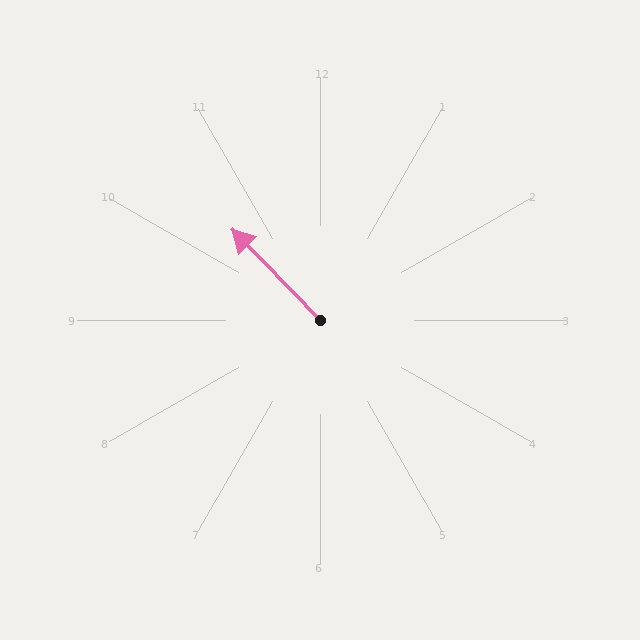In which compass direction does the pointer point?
Northwest.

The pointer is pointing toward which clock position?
Roughly 11 o'clock.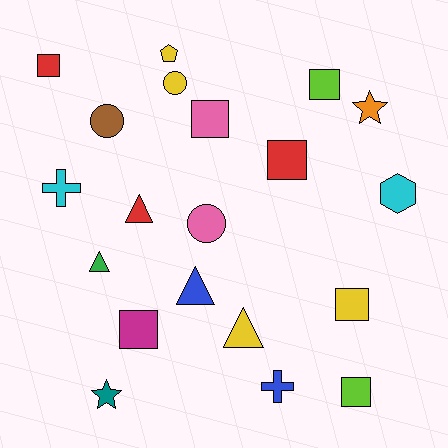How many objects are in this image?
There are 20 objects.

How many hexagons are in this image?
There is 1 hexagon.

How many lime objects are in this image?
There are 2 lime objects.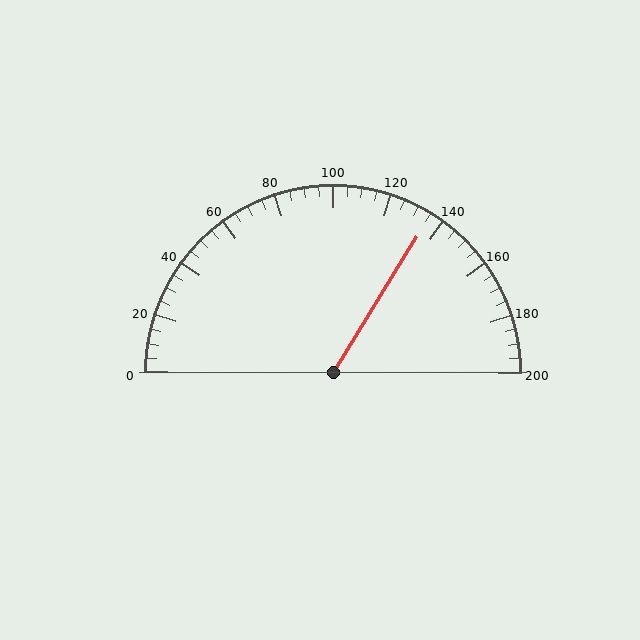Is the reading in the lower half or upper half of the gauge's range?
The reading is in the upper half of the range (0 to 200).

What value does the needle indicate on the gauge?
The needle indicates approximately 135.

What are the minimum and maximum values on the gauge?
The gauge ranges from 0 to 200.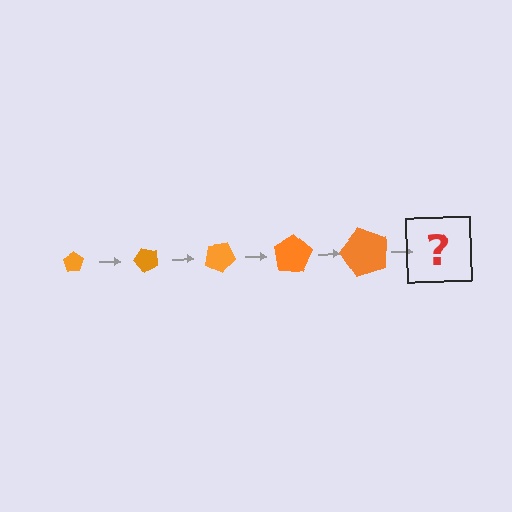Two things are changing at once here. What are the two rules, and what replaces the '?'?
The two rules are that the pentagon grows larger each step and it rotates 50 degrees each step. The '?' should be a pentagon, larger than the previous one and rotated 250 degrees from the start.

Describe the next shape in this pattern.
It should be a pentagon, larger than the previous one and rotated 250 degrees from the start.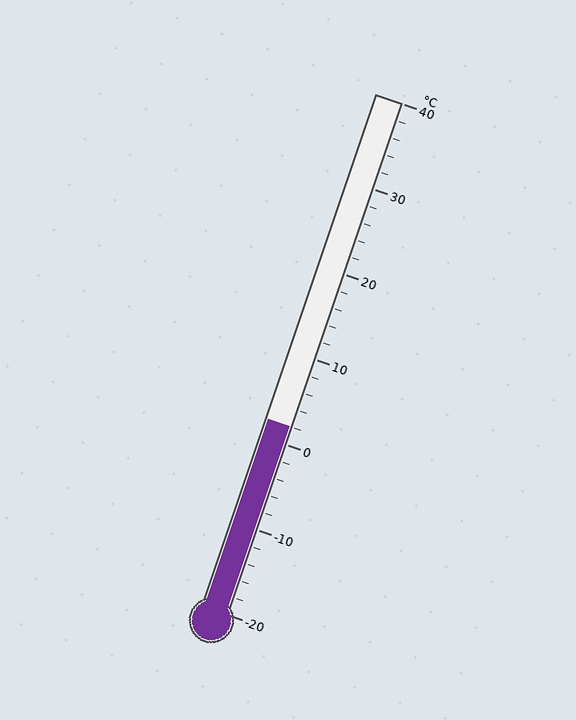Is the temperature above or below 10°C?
The temperature is below 10°C.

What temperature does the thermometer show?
The thermometer shows approximately 2°C.